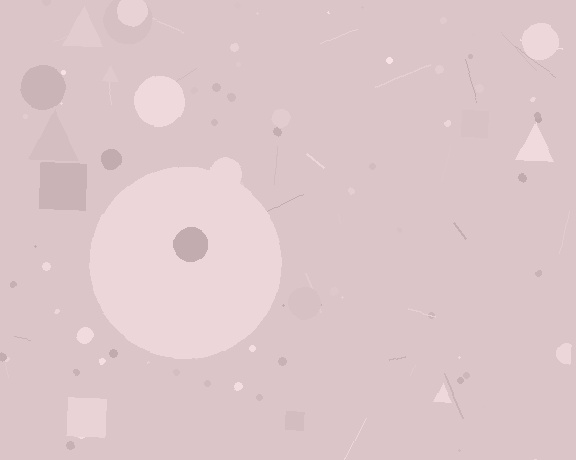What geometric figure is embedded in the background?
A circle is embedded in the background.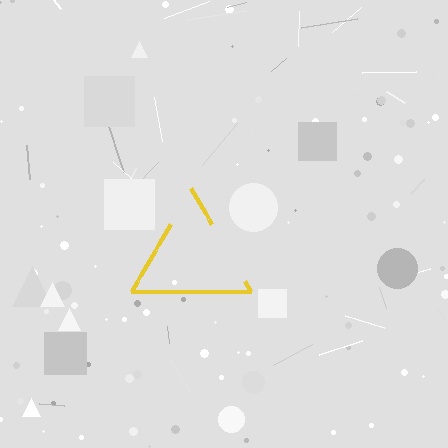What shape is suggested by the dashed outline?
The dashed outline suggests a triangle.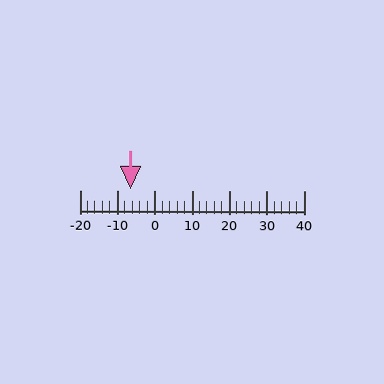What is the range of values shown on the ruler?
The ruler shows values from -20 to 40.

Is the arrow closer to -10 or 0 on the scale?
The arrow is closer to -10.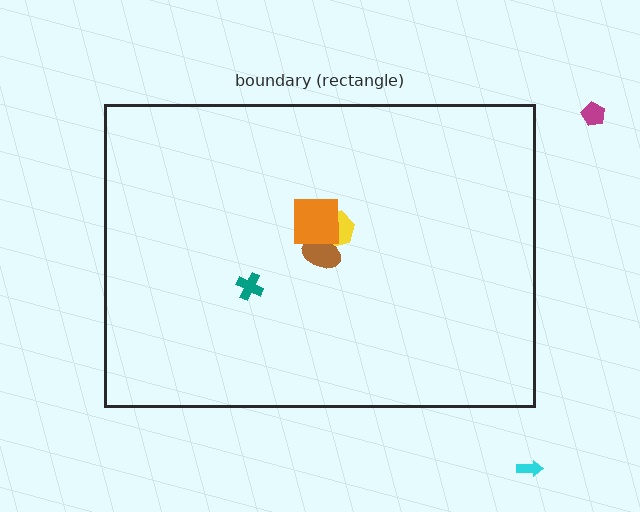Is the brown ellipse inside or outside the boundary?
Inside.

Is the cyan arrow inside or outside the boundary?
Outside.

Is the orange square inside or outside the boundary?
Inside.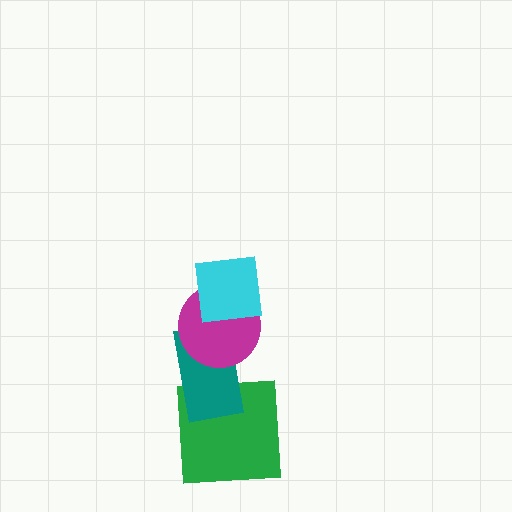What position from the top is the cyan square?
The cyan square is 1st from the top.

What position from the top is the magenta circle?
The magenta circle is 2nd from the top.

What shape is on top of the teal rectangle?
The magenta circle is on top of the teal rectangle.